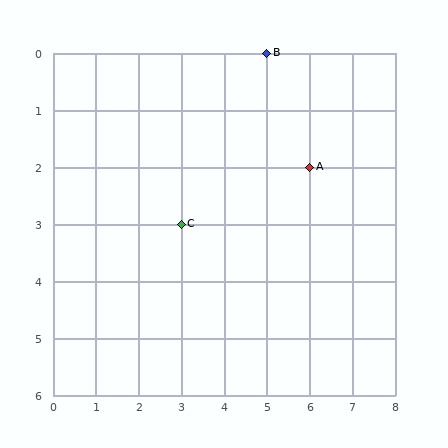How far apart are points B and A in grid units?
Points B and A are 1 column and 2 rows apart (about 2.2 grid units diagonally).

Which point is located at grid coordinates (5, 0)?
Point B is at (5, 0).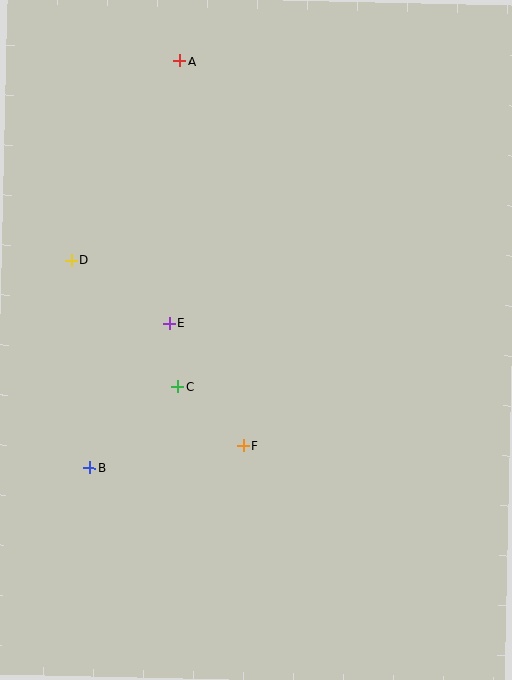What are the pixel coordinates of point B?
Point B is at (90, 467).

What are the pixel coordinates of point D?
Point D is at (71, 260).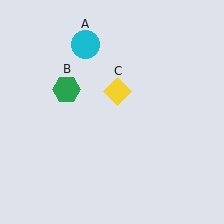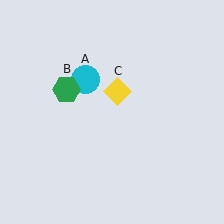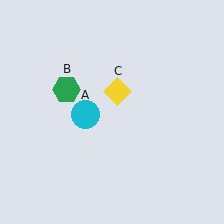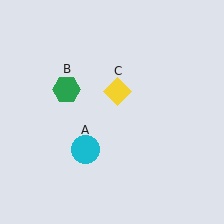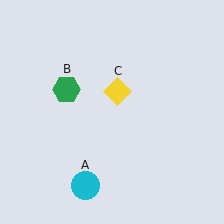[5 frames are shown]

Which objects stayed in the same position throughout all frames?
Green hexagon (object B) and yellow diamond (object C) remained stationary.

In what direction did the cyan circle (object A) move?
The cyan circle (object A) moved down.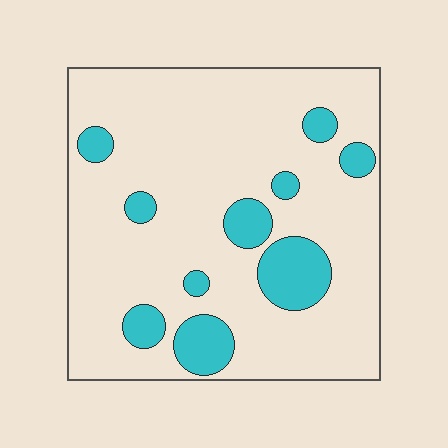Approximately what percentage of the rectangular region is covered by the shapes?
Approximately 15%.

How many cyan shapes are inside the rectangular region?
10.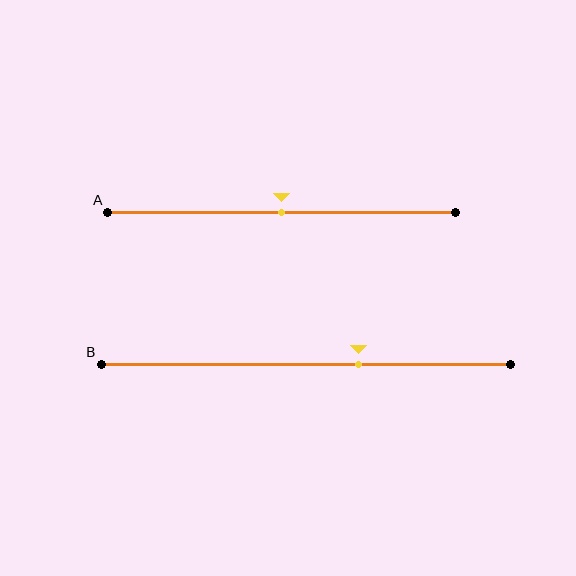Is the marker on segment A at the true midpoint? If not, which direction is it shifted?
Yes, the marker on segment A is at the true midpoint.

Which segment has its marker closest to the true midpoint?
Segment A has its marker closest to the true midpoint.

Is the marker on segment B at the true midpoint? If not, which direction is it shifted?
No, the marker on segment B is shifted to the right by about 13% of the segment length.